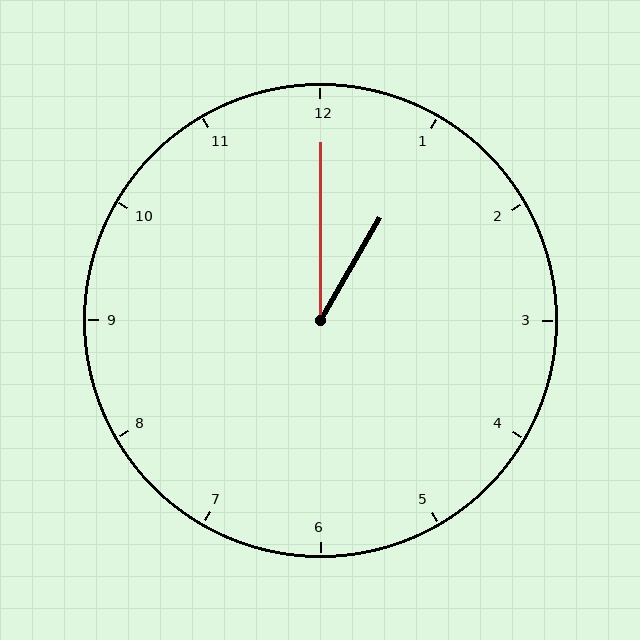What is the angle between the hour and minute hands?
Approximately 30 degrees.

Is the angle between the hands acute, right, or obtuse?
It is acute.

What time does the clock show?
1:00.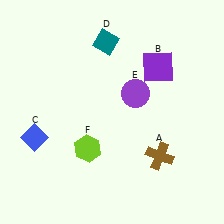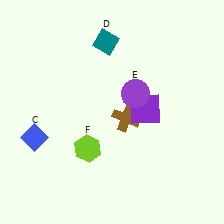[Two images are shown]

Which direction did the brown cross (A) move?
The brown cross (A) moved up.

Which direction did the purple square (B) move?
The purple square (B) moved down.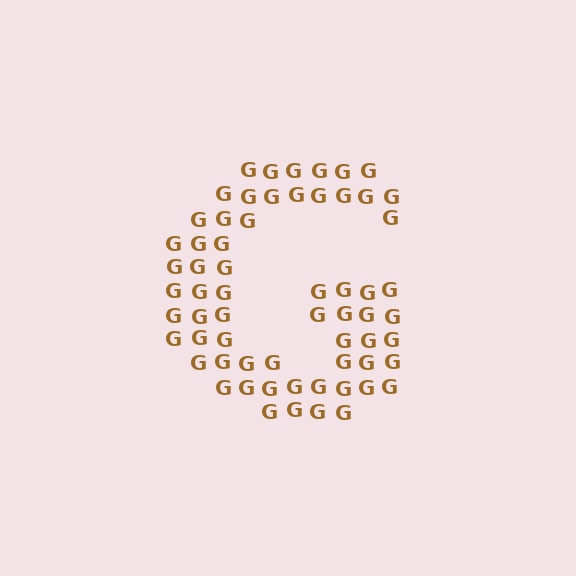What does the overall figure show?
The overall figure shows the letter G.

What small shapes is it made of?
It is made of small letter G's.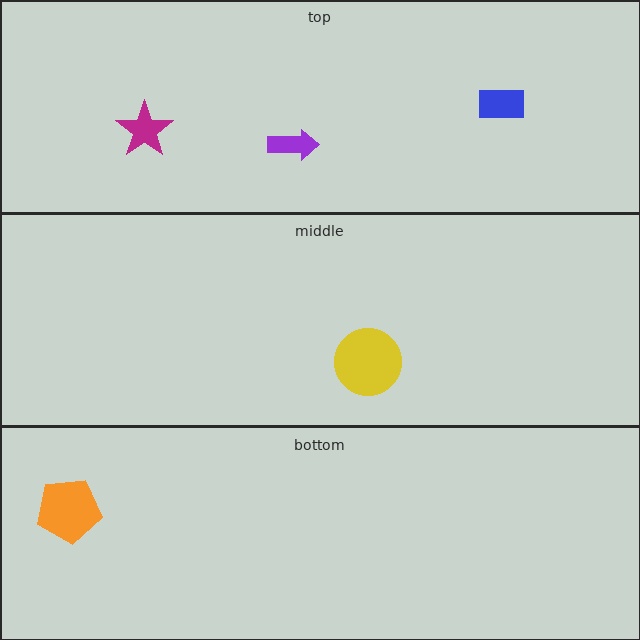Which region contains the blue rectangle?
The top region.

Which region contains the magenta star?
The top region.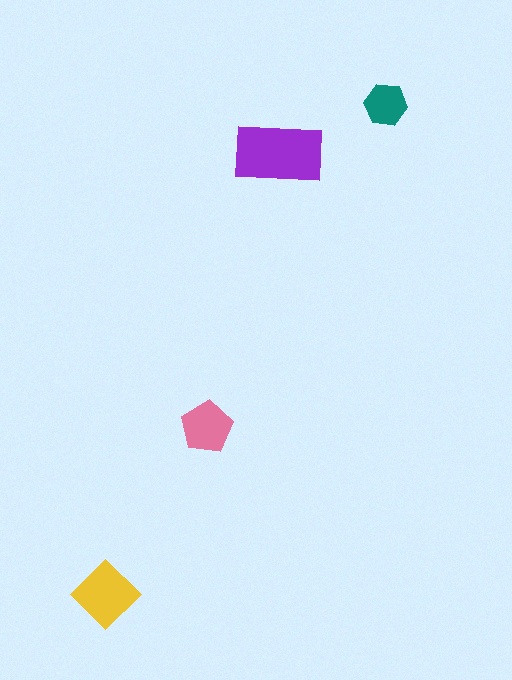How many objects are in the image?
There are 4 objects in the image.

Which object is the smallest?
The teal hexagon.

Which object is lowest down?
The yellow diamond is bottommost.